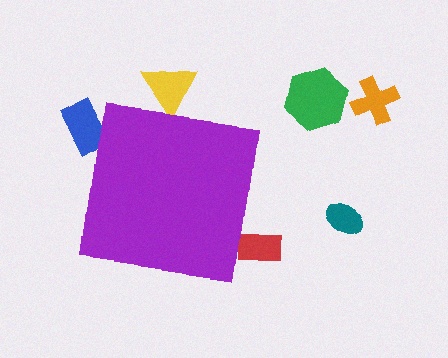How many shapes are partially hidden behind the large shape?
3 shapes are partially hidden.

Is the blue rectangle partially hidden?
Yes, the blue rectangle is partially hidden behind the purple square.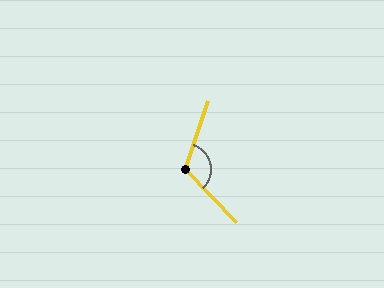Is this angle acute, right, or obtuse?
It is obtuse.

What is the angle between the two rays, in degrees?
Approximately 118 degrees.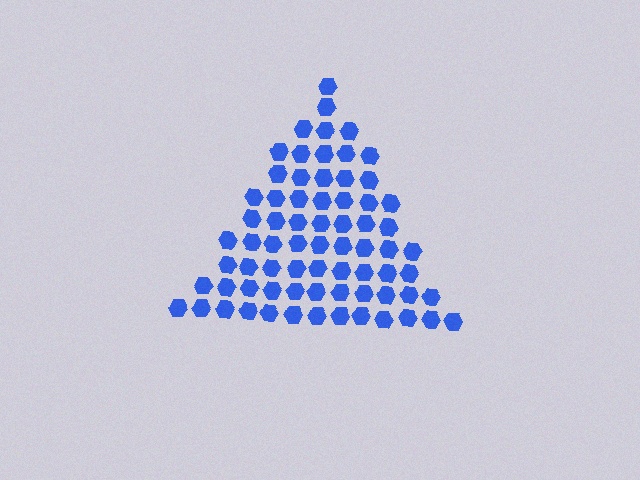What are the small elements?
The small elements are hexagons.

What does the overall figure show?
The overall figure shows a triangle.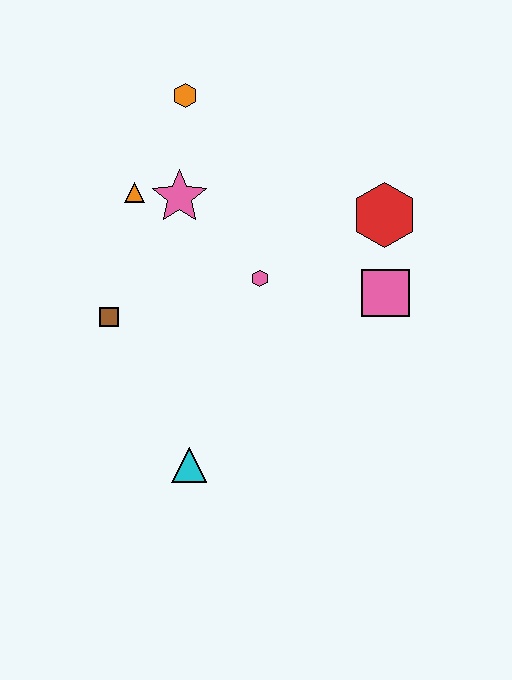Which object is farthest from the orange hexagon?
The cyan triangle is farthest from the orange hexagon.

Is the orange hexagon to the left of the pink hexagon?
Yes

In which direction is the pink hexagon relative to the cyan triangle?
The pink hexagon is above the cyan triangle.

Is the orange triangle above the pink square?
Yes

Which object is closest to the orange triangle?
The pink star is closest to the orange triangle.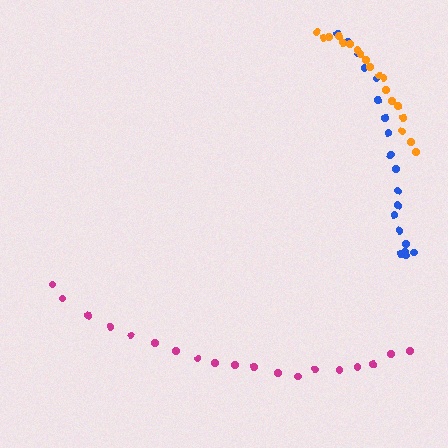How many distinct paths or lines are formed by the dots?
There are 3 distinct paths.